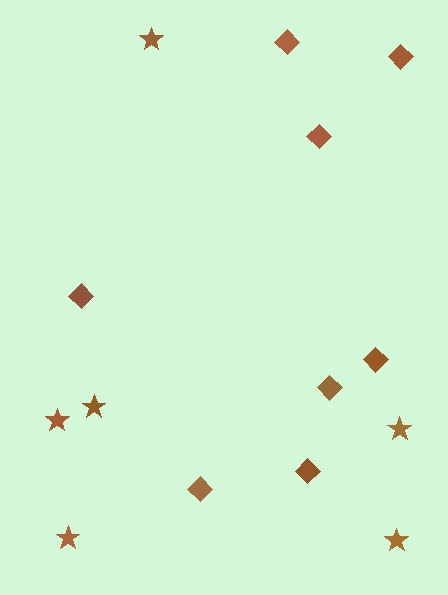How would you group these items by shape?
There are 2 groups: one group of diamonds (8) and one group of stars (6).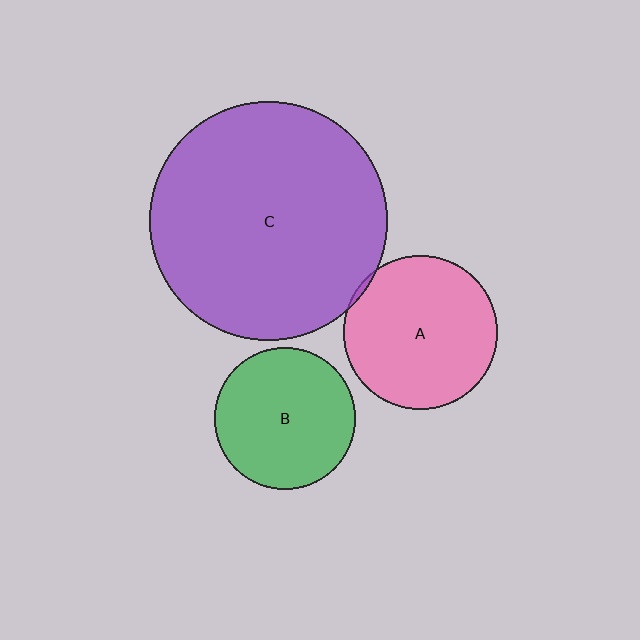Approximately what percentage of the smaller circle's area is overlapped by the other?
Approximately 5%.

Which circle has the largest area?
Circle C (purple).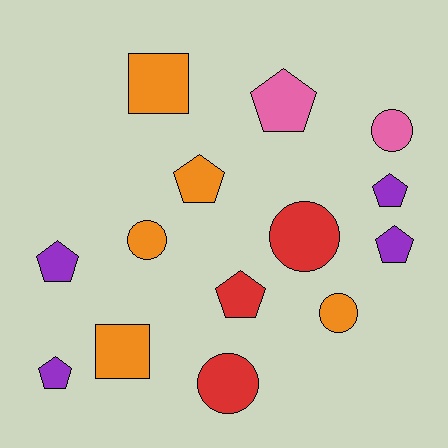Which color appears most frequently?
Orange, with 5 objects.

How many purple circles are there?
There are no purple circles.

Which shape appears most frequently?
Pentagon, with 7 objects.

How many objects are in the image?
There are 14 objects.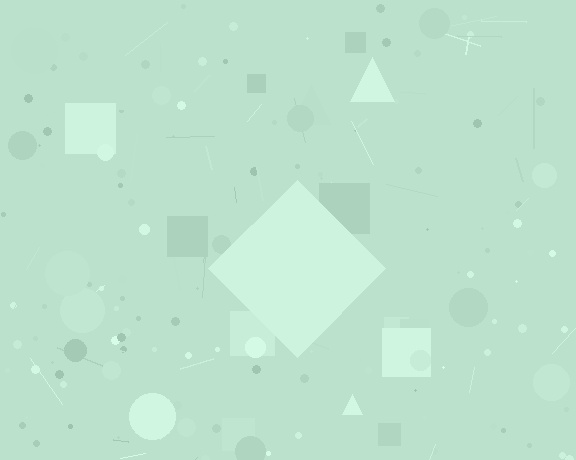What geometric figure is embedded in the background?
A diamond is embedded in the background.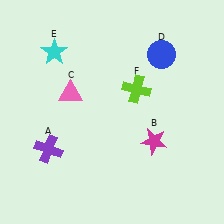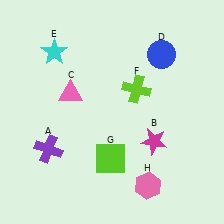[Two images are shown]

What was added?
A lime square (G), a pink hexagon (H) were added in Image 2.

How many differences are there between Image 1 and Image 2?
There are 2 differences between the two images.